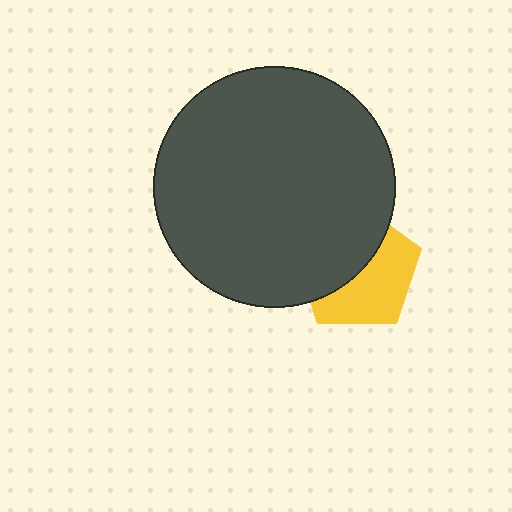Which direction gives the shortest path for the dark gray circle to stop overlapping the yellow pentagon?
Moving toward the upper-left gives the shortest separation.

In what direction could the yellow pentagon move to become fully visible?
The yellow pentagon could move toward the lower-right. That would shift it out from behind the dark gray circle entirely.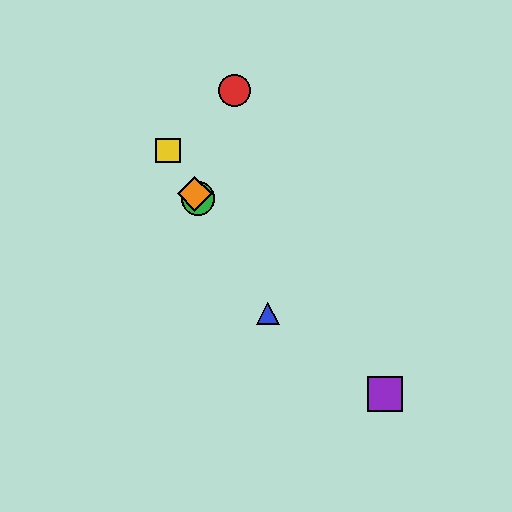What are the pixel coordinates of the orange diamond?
The orange diamond is at (195, 194).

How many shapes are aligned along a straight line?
4 shapes (the blue triangle, the green circle, the yellow square, the orange diamond) are aligned along a straight line.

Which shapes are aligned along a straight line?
The blue triangle, the green circle, the yellow square, the orange diamond are aligned along a straight line.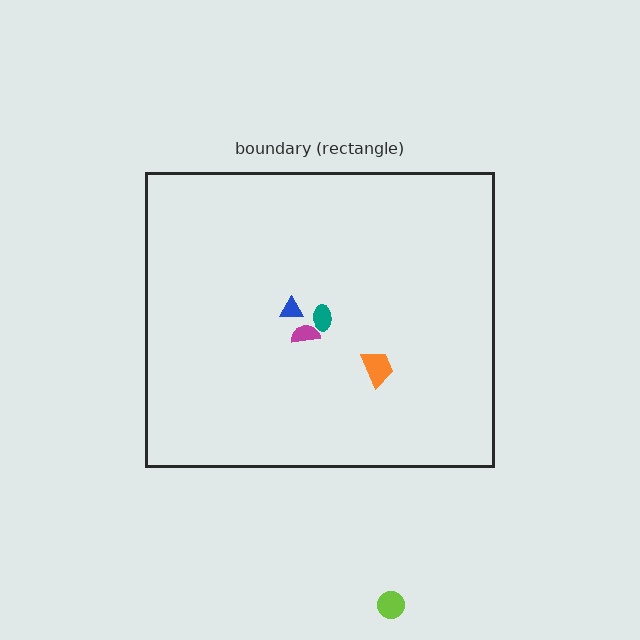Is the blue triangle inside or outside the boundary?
Inside.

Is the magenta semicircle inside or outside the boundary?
Inside.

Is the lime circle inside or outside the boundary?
Outside.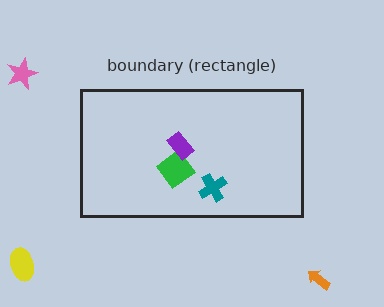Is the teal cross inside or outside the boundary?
Inside.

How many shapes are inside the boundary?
3 inside, 3 outside.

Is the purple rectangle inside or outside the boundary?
Inside.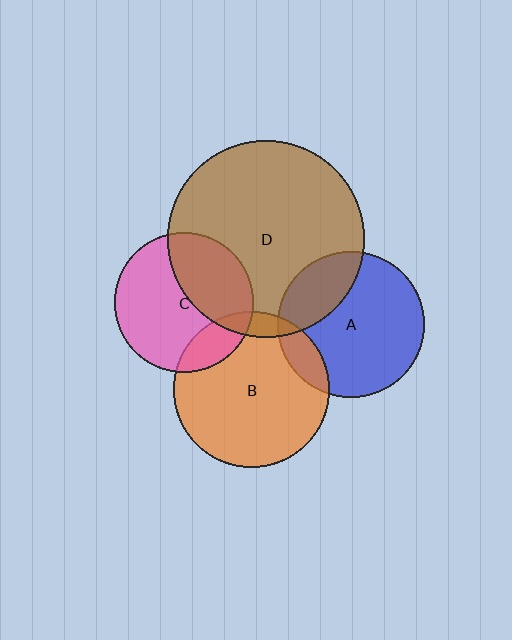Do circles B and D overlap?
Yes.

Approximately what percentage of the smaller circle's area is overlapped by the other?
Approximately 10%.